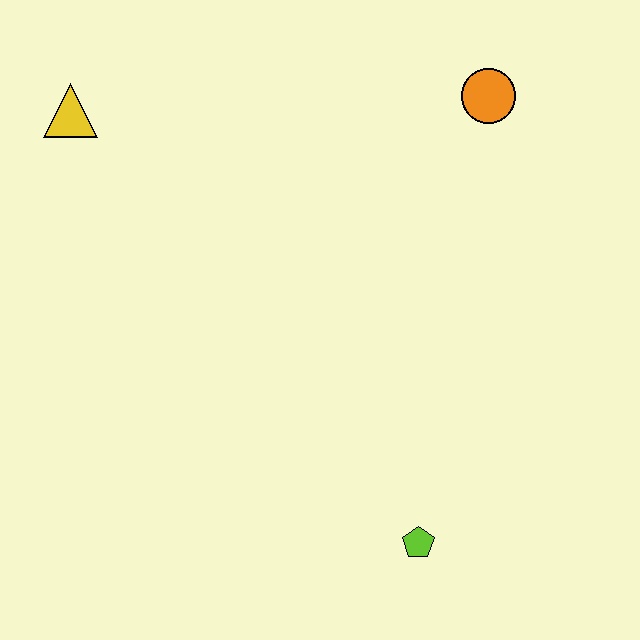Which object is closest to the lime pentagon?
The orange circle is closest to the lime pentagon.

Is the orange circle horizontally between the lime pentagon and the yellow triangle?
No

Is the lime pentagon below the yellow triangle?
Yes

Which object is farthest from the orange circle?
The lime pentagon is farthest from the orange circle.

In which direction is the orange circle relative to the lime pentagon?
The orange circle is above the lime pentagon.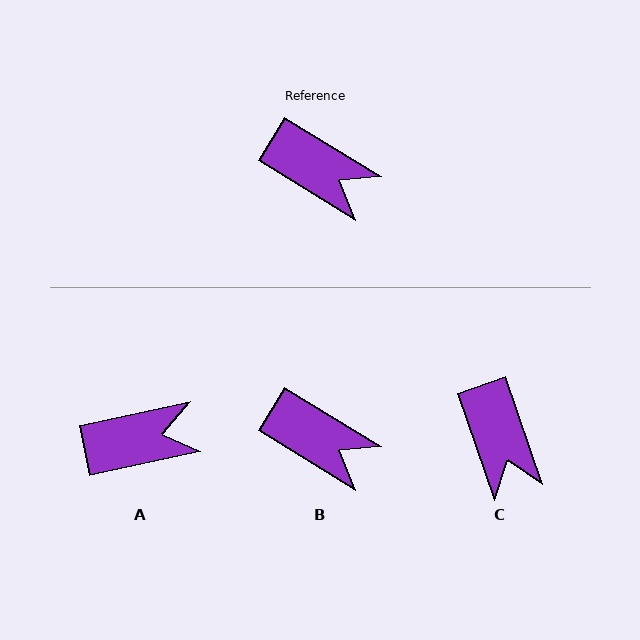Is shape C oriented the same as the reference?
No, it is off by about 40 degrees.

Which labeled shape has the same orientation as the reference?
B.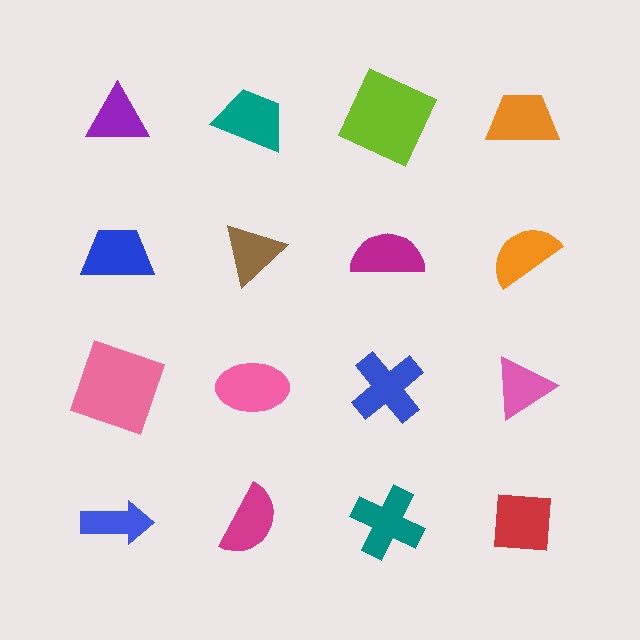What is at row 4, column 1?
A blue arrow.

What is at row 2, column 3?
A magenta semicircle.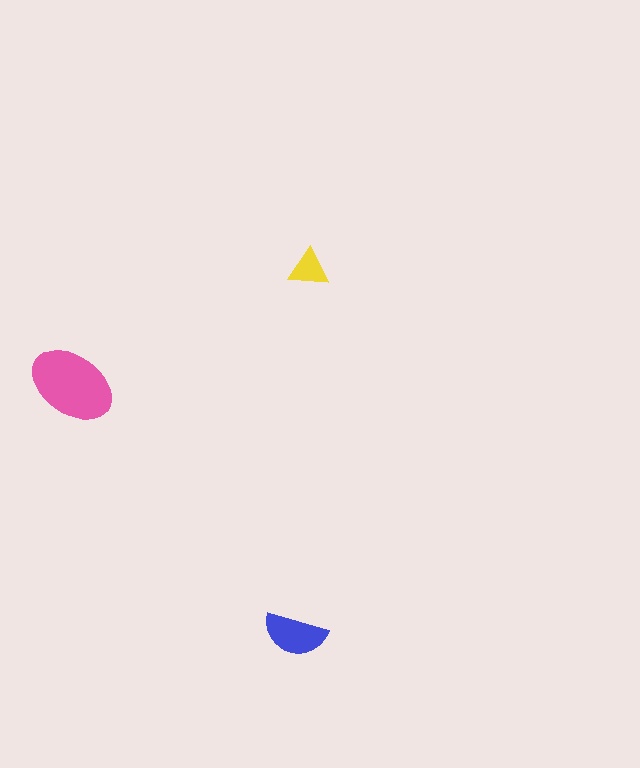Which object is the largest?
The pink ellipse.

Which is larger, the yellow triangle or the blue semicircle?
The blue semicircle.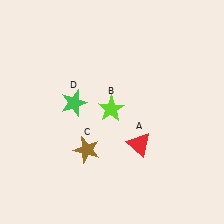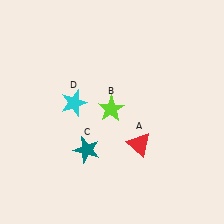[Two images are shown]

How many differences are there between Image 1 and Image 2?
There are 2 differences between the two images.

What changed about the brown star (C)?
In Image 1, C is brown. In Image 2, it changed to teal.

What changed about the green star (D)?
In Image 1, D is green. In Image 2, it changed to cyan.